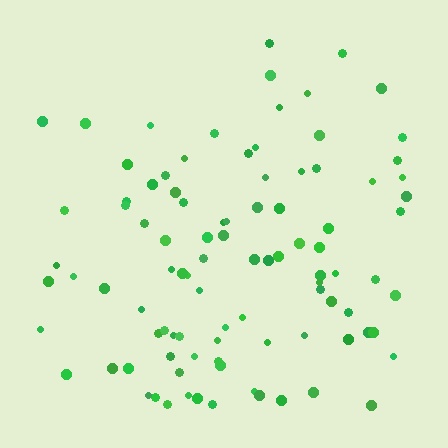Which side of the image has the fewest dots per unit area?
The top.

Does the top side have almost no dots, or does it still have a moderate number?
Still a moderate number, just noticeably fewer than the bottom.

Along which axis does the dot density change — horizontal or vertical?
Vertical.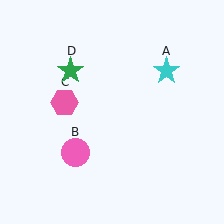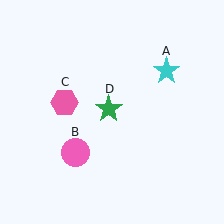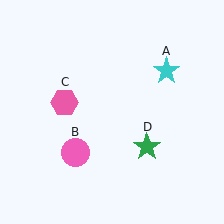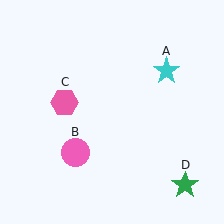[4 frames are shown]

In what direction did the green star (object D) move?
The green star (object D) moved down and to the right.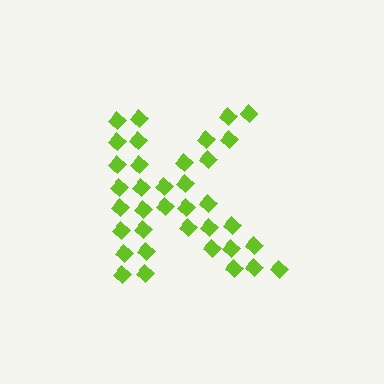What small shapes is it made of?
It is made of small diamonds.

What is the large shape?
The large shape is the letter K.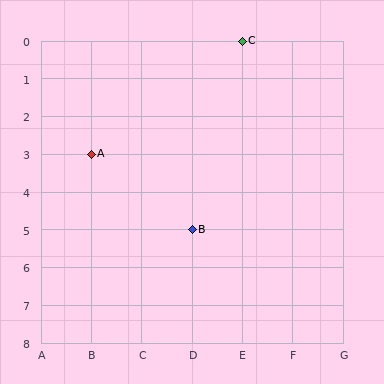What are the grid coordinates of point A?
Point A is at grid coordinates (B, 3).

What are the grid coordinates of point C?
Point C is at grid coordinates (E, 0).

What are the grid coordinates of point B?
Point B is at grid coordinates (D, 5).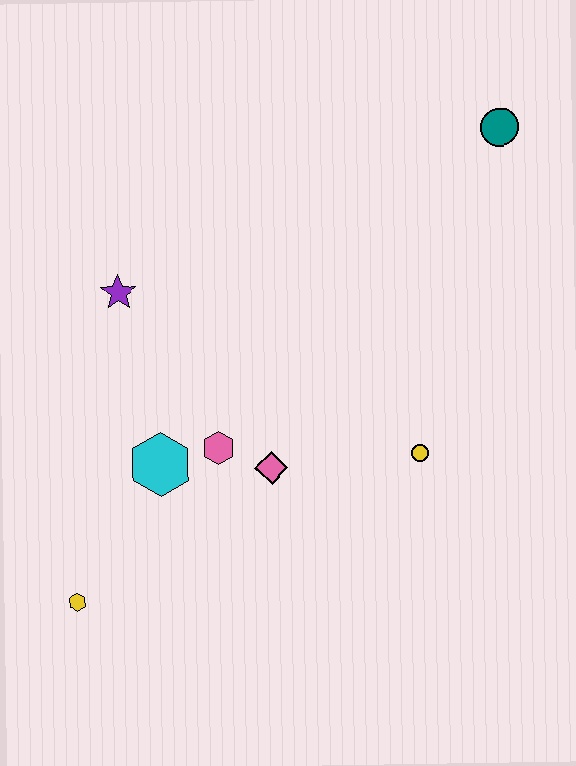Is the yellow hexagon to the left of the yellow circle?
Yes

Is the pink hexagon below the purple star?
Yes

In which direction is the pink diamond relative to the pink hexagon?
The pink diamond is to the right of the pink hexagon.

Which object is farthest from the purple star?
The teal circle is farthest from the purple star.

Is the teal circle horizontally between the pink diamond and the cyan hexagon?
No